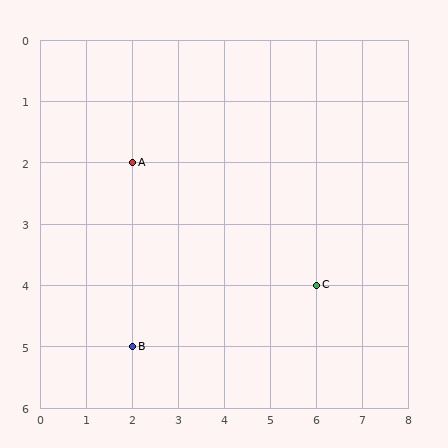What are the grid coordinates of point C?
Point C is at grid coordinates (6, 4).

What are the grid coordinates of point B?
Point B is at grid coordinates (2, 5).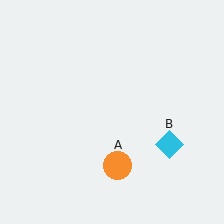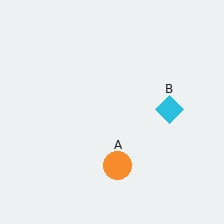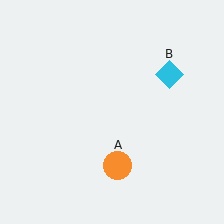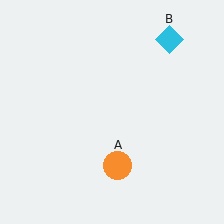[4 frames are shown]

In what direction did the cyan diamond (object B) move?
The cyan diamond (object B) moved up.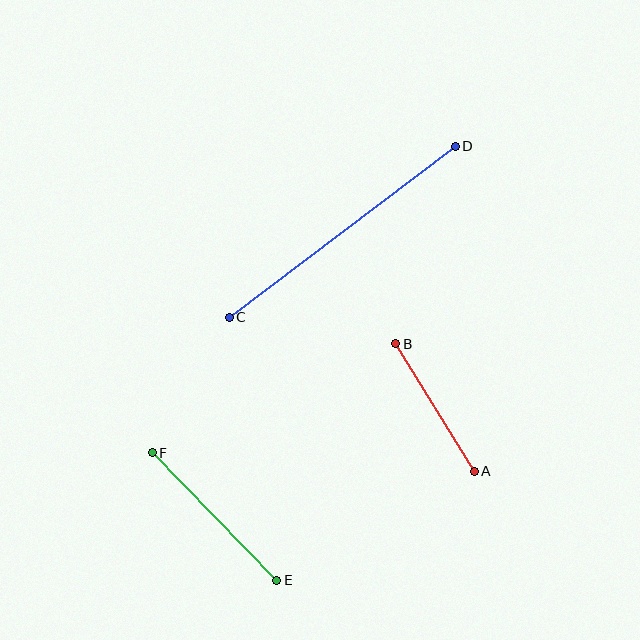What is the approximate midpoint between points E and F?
The midpoint is at approximately (214, 517) pixels.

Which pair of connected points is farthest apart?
Points C and D are farthest apart.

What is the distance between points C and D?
The distance is approximately 284 pixels.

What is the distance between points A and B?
The distance is approximately 150 pixels.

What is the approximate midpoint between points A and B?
The midpoint is at approximately (435, 408) pixels.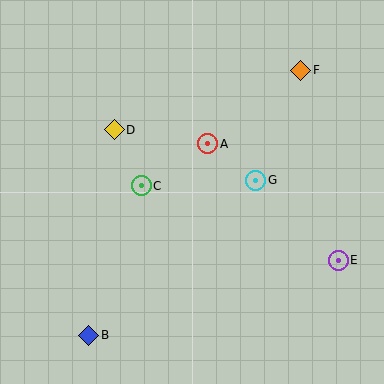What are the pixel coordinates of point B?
Point B is at (89, 335).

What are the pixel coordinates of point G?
Point G is at (256, 180).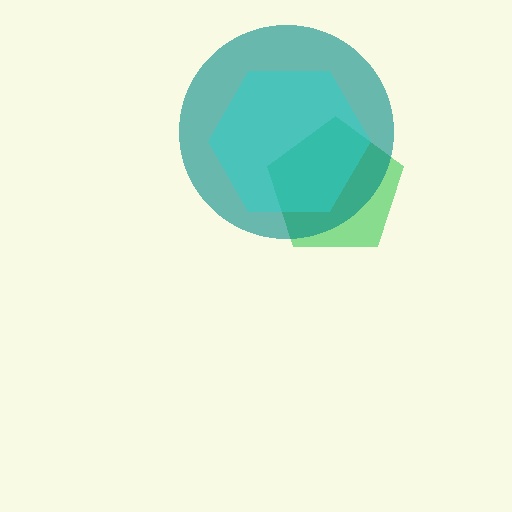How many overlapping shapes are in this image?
There are 3 overlapping shapes in the image.